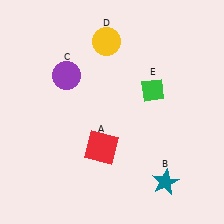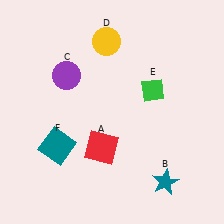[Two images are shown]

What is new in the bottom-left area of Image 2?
A teal square (F) was added in the bottom-left area of Image 2.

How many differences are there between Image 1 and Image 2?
There is 1 difference between the two images.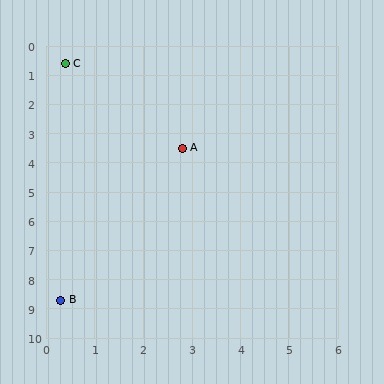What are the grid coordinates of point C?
Point C is at approximately (0.4, 0.6).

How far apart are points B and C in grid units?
Points B and C are about 8.1 grid units apart.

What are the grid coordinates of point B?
Point B is at approximately (0.3, 8.7).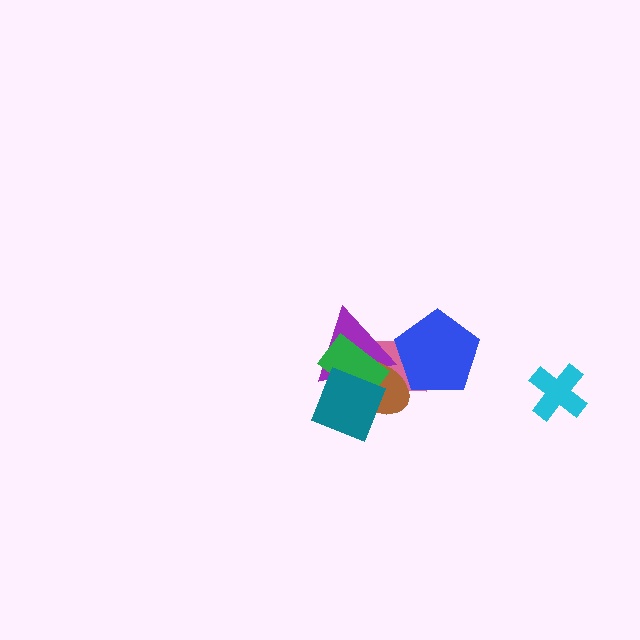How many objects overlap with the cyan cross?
0 objects overlap with the cyan cross.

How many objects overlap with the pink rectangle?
5 objects overlap with the pink rectangle.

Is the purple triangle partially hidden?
Yes, it is partially covered by another shape.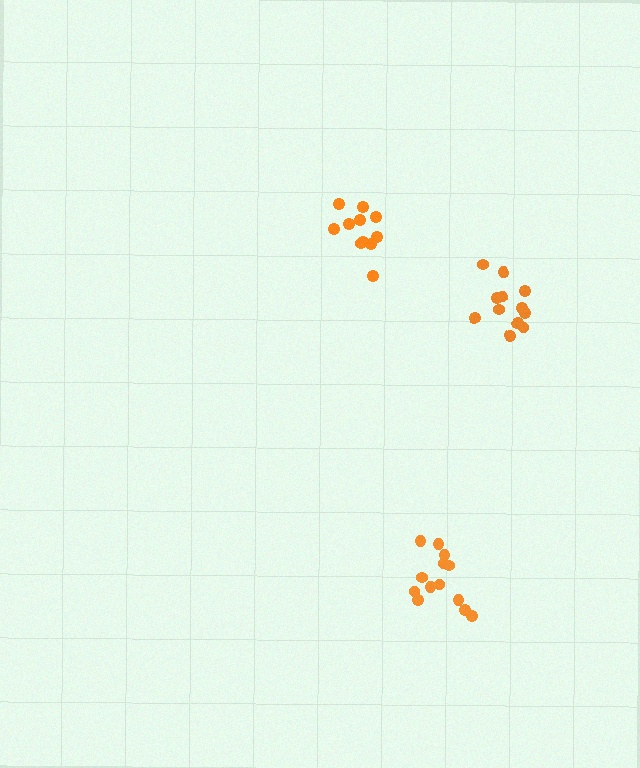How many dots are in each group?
Group 1: 11 dots, Group 2: 13 dots, Group 3: 12 dots (36 total).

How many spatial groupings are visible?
There are 3 spatial groupings.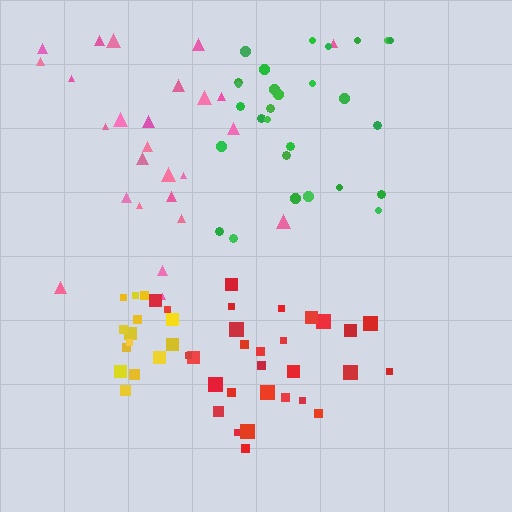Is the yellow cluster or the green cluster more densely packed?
Yellow.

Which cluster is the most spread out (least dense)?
Pink.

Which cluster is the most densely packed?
Yellow.